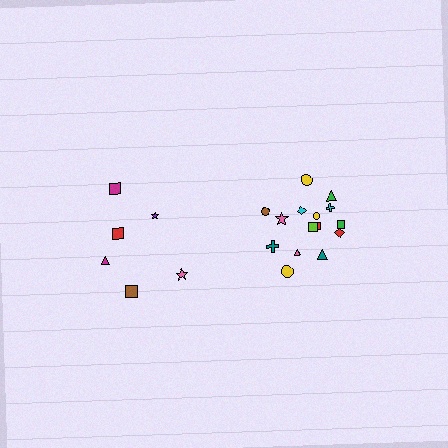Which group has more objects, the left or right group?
The right group.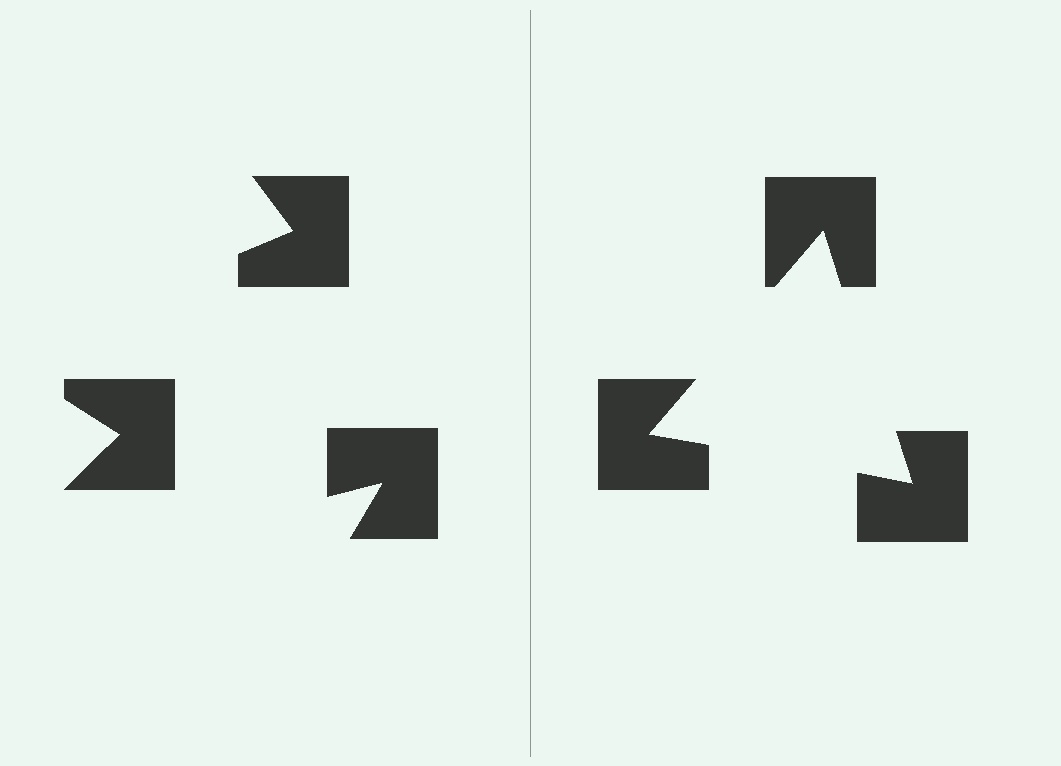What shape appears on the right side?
An illusory triangle.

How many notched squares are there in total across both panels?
6 — 3 on each side.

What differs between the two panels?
The notched squares are positioned identically on both sides; only the wedge orientations differ. On the right they align to a triangle; on the left they are misaligned.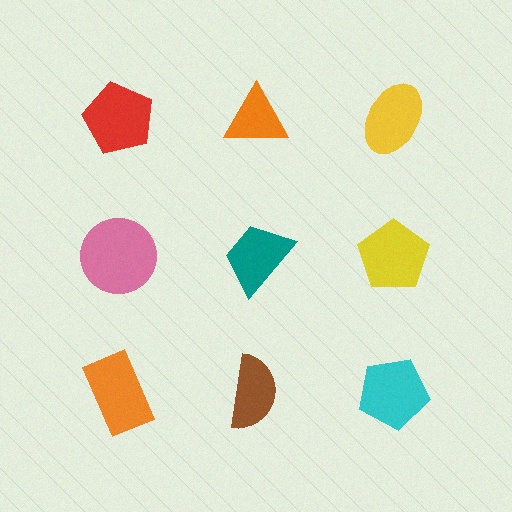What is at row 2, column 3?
A yellow pentagon.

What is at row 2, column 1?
A pink circle.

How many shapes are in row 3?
3 shapes.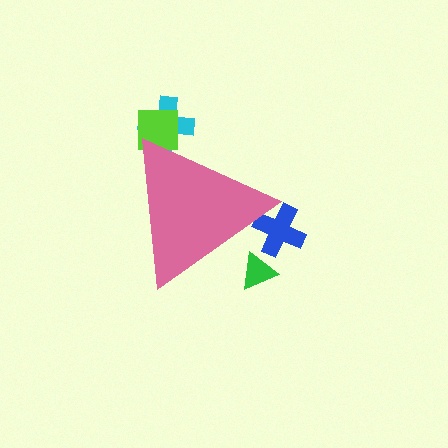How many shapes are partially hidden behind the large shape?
4 shapes are partially hidden.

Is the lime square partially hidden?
Yes, the lime square is partially hidden behind the pink triangle.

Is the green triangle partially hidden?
Yes, the green triangle is partially hidden behind the pink triangle.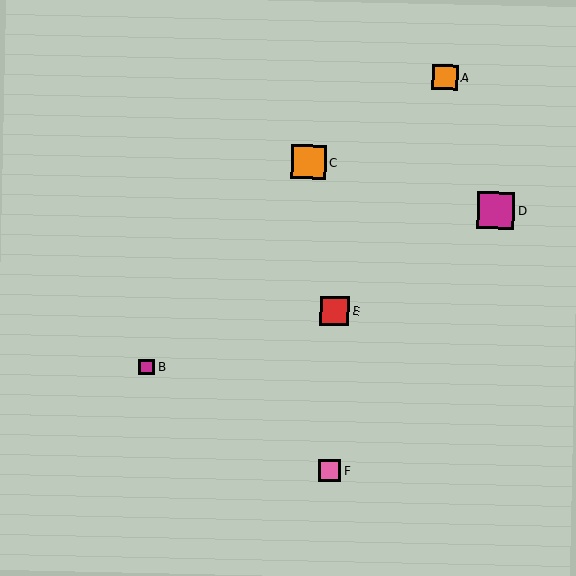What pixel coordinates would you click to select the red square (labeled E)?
Click at (335, 311) to select the red square E.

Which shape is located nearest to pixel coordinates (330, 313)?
The red square (labeled E) at (335, 311) is nearest to that location.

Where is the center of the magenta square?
The center of the magenta square is at (496, 211).